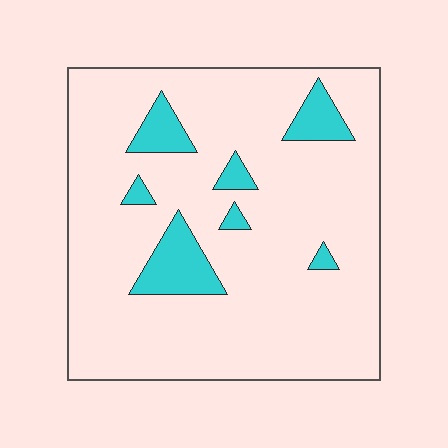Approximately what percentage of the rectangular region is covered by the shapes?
Approximately 10%.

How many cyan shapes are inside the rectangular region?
7.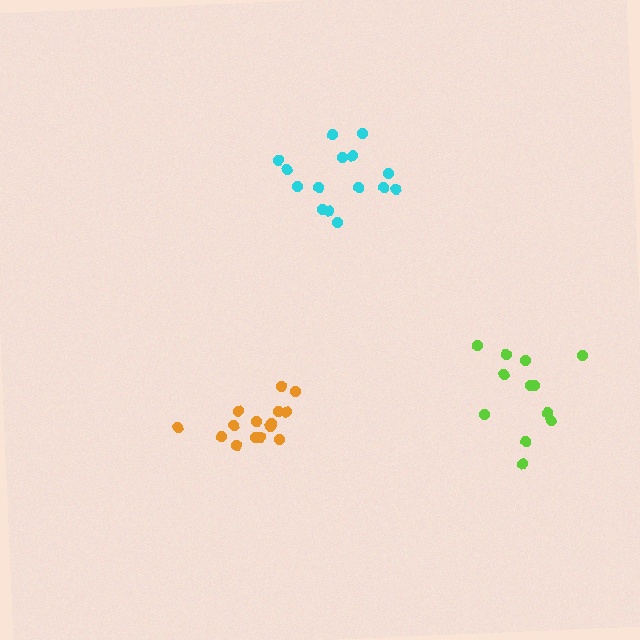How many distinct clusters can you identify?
There are 3 distinct clusters.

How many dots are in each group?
Group 1: 15 dots, Group 2: 15 dots, Group 3: 12 dots (42 total).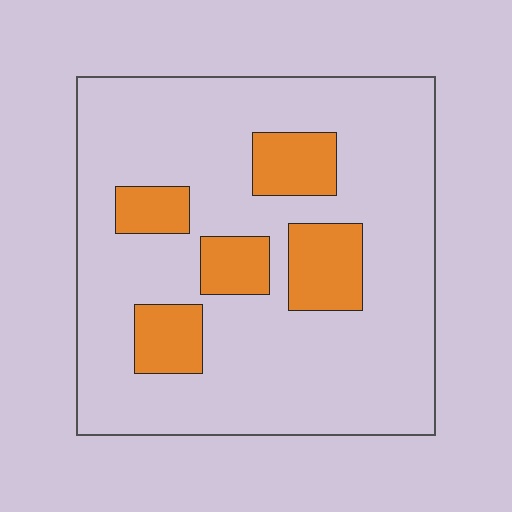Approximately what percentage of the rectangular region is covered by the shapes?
Approximately 20%.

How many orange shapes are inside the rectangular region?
5.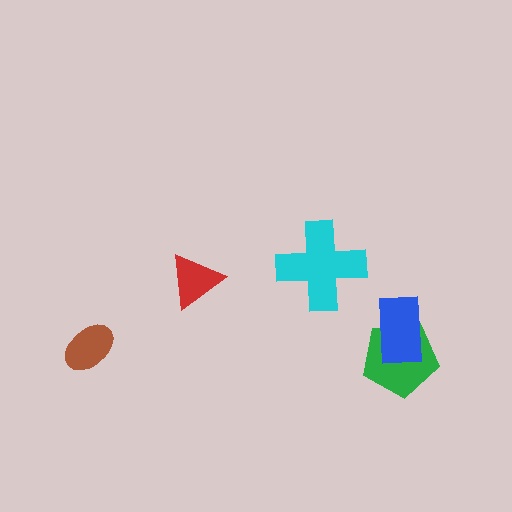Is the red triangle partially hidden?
No, no other shape covers it.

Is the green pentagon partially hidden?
Yes, it is partially covered by another shape.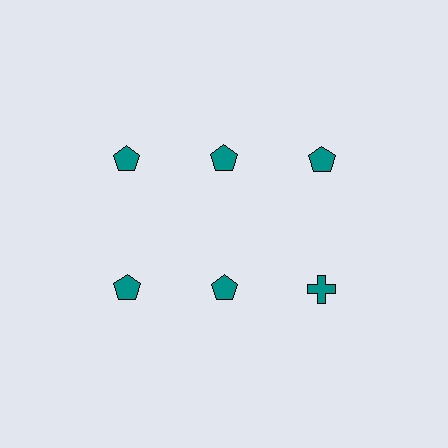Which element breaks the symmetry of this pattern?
The teal cross in the second row, center column breaks the symmetry. All other shapes are teal pentagons.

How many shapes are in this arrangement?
There are 6 shapes arranged in a grid pattern.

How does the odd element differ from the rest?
It has a different shape: cross instead of pentagon.